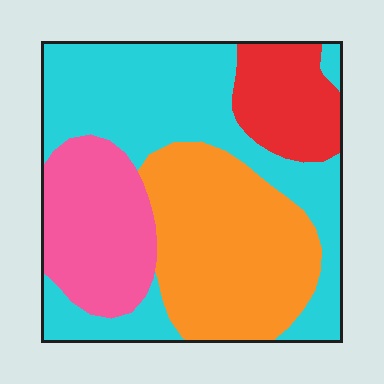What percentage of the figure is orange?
Orange takes up between a quarter and a half of the figure.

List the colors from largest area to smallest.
From largest to smallest: cyan, orange, pink, red.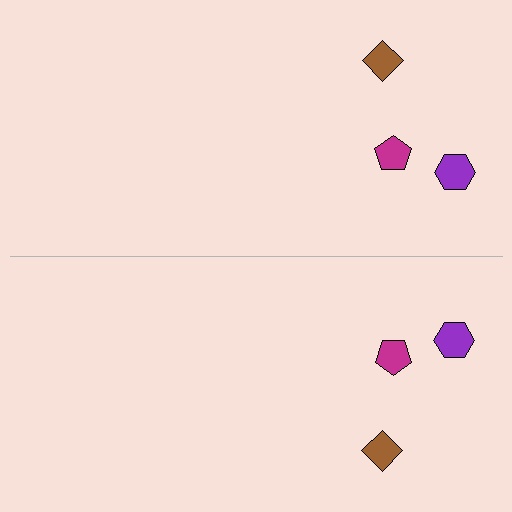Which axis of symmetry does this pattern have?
The pattern has a horizontal axis of symmetry running through the center of the image.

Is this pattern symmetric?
Yes, this pattern has bilateral (reflection) symmetry.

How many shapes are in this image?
There are 6 shapes in this image.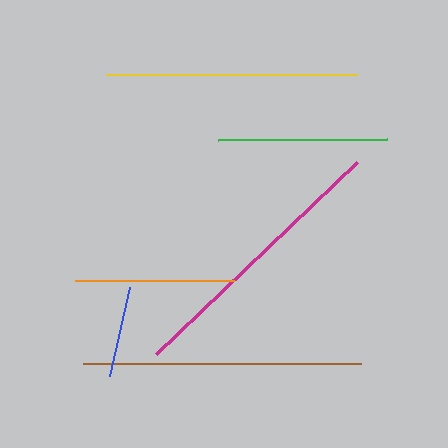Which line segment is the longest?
The magenta line is the longest at approximately 278 pixels.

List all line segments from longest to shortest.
From longest to shortest: magenta, brown, yellow, green, orange, blue.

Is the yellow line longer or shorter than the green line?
The yellow line is longer than the green line.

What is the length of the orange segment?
The orange segment is approximately 159 pixels long.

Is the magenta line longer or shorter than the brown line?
The magenta line is longer than the brown line.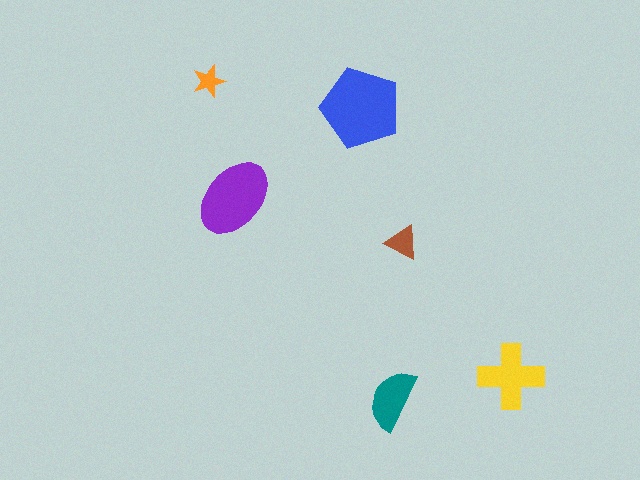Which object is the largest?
The blue pentagon.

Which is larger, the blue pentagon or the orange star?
The blue pentagon.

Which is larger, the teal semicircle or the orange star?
The teal semicircle.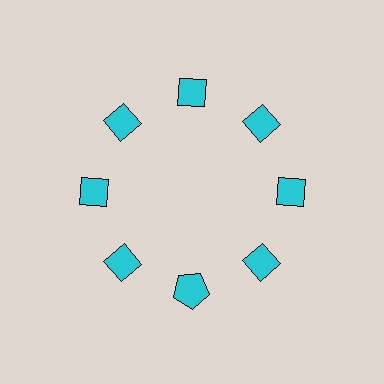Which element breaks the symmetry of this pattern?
The cyan pentagon at roughly the 6 o'clock position breaks the symmetry. All other shapes are cyan diamonds.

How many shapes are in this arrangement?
There are 8 shapes arranged in a ring pattern.